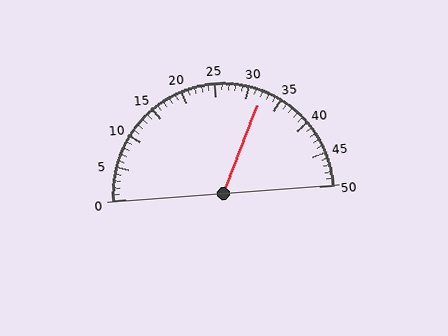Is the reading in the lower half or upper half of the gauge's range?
The reading is in the upper half of the range (0 to 50).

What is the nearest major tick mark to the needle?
The nearest major tick mark is 30.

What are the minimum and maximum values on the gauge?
The gauge ranges from 0 to 50.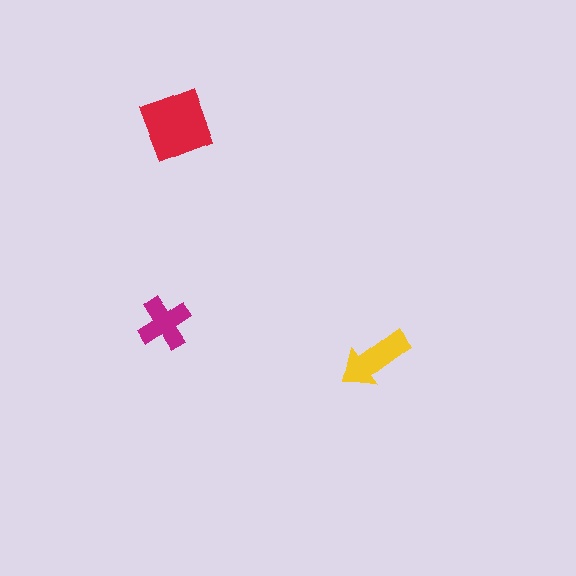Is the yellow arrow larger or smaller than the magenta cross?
Larger.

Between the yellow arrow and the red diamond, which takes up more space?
The red diamond.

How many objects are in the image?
There are 3 objects in the image.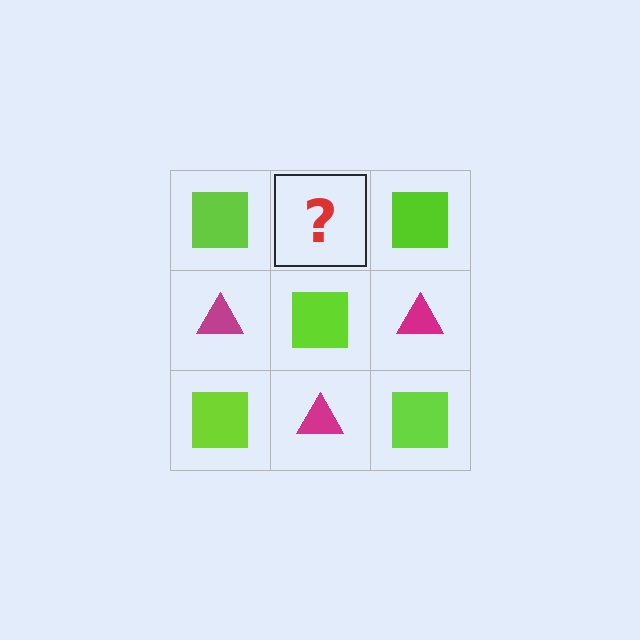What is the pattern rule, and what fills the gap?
The rule is that it alternates lime square and magenta triangle in a checkerboard pattern. The gap should be filled with a magenta triangle.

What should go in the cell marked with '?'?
The missing cell should contain a magenta triangle.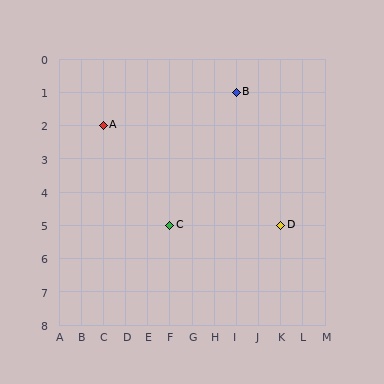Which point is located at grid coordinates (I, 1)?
Point B is at (I, 1).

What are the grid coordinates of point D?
Point D is at grid coordinates (K, 5).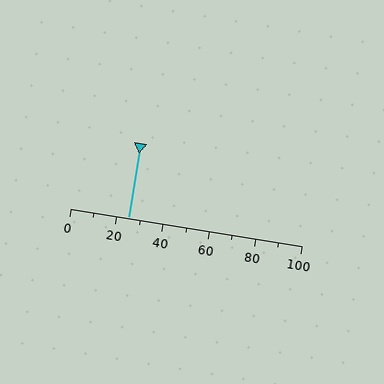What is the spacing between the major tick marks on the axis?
The major ticks are spaced 20 apart.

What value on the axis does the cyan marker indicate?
The marker indicates approximately 25.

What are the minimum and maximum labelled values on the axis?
The axis runs from 0 to 100.